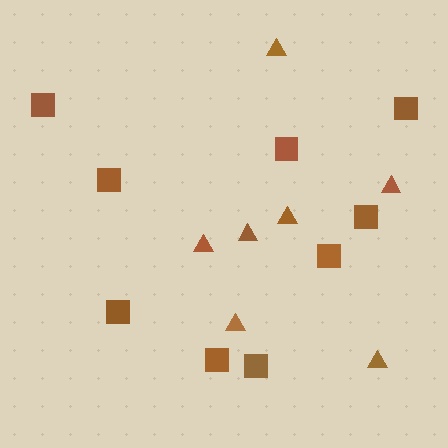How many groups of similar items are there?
There are 2 groups: one group of triangles (7) and one group of squares (9).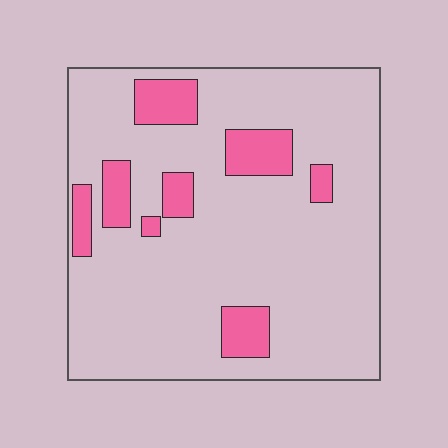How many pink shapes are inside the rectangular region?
8.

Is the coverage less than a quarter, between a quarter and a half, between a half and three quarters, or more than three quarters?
Less than a quarter.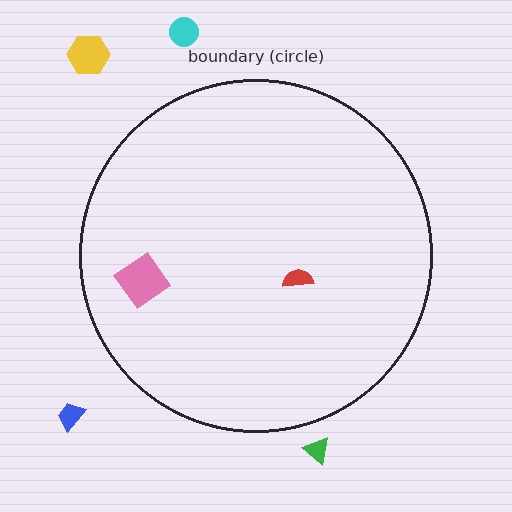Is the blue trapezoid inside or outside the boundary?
Outside.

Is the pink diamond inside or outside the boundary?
Inside.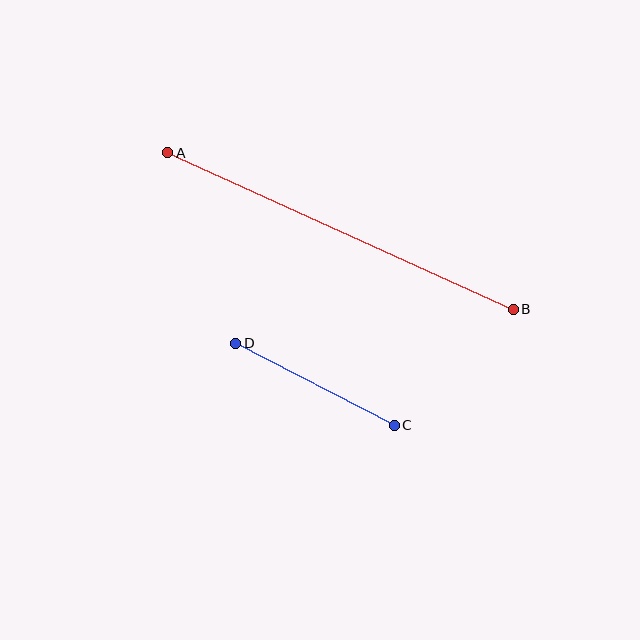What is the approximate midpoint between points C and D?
The midpoint is at approximately (315, 384) pixels.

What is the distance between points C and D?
The distance is approximately 178 pixels.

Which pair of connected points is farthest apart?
Points A and B are farthest apart.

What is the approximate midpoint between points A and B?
The midpoint is at approximately (340, 231) pixels.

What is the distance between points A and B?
The distance is approximately 379 pixels.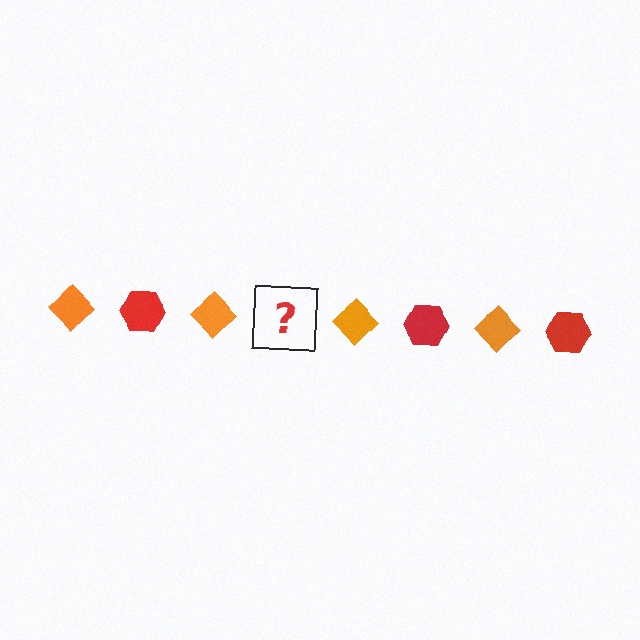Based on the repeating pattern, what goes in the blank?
The blank should be a red hexagon.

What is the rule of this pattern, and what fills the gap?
The rule is that the pattern alternates between orange diamond and red hexagon. The gap should be filled with a red hexagon.